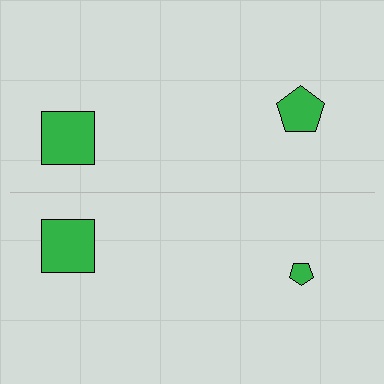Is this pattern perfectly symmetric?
No, the pattern is not perfectly symmetric. The green pentagon on the bottom side has a different size than its mirror counterpart.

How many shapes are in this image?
There are 4 shapes in this image.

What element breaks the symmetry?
The green pentagon on the bottom side has a different size than its mirror counterpart.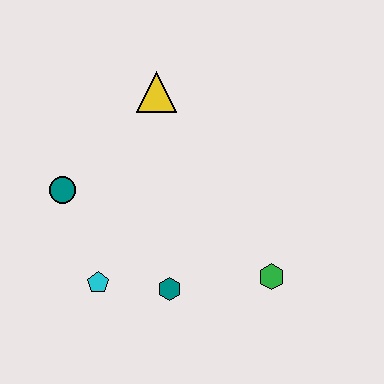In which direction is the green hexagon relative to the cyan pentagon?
The green hexagon is to the right of the cyan pentagon.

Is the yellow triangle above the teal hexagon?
Yes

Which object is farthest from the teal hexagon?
The yellow triangle is farthest from the teal hexagon.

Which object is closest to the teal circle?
The cyan pentagon is closest to the teal circle.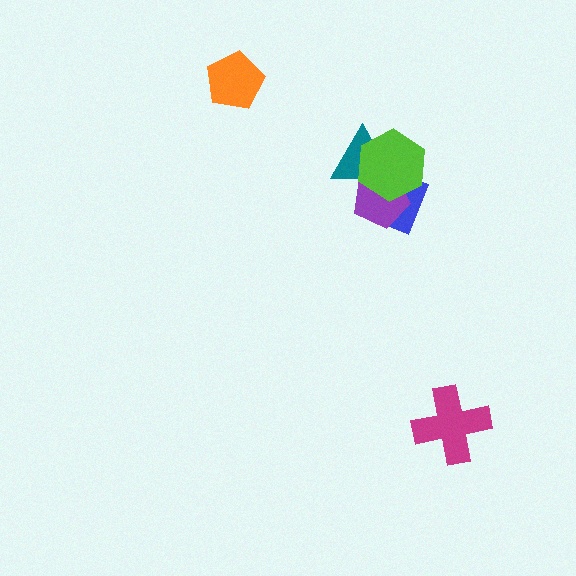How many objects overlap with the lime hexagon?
3 objects overlap with the lime hexagon.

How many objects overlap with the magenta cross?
0 objects overlap with the magenta cross.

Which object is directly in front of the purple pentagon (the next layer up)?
The teal triangle is directly in front of the purple pentagon.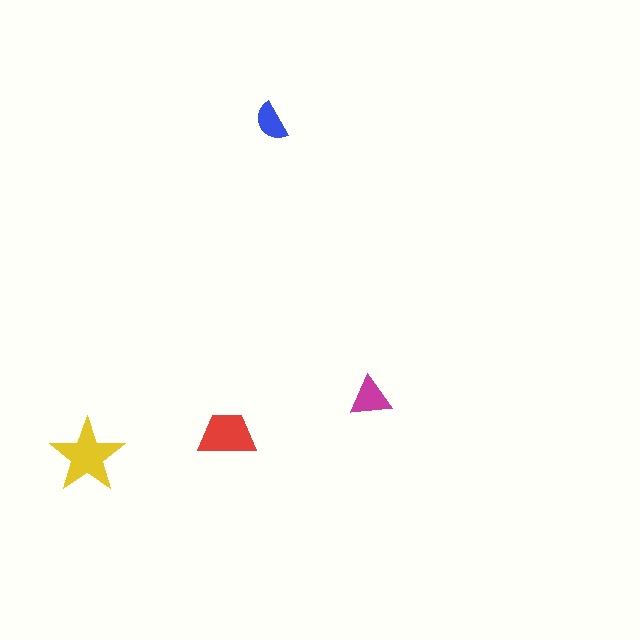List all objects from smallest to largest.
The blue semicircle, the magenta triangle, the red trapezoid, the yellow star.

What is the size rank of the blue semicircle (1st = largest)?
4th.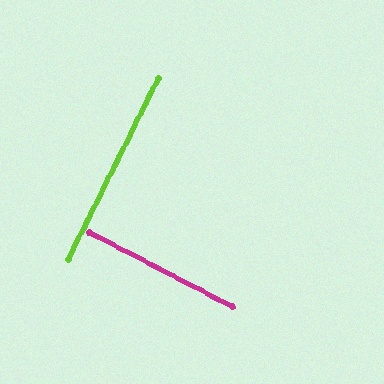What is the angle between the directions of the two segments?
Approximately 89 degrees.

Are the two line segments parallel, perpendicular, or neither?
Perpendicular — they meet at approximately 89°.